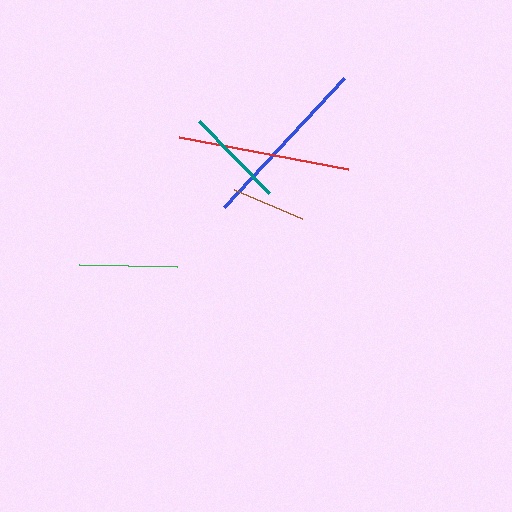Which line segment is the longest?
The blue line is the longest at approximately 176 pixels.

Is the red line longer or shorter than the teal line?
The red line is longer than the teal line.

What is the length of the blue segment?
The blue segment is approximately 176 pixels long.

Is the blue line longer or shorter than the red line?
The blue line is longer than the red line.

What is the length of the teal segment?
The teal segment is approximately 101 pixels long.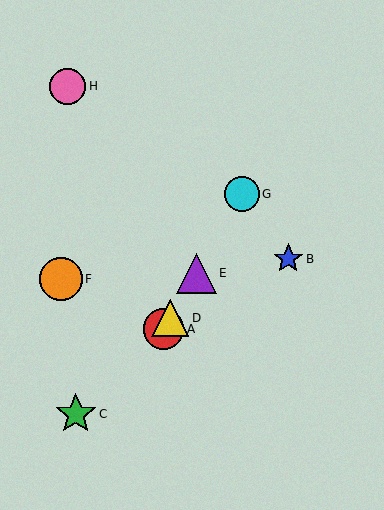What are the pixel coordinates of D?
Object D is at (170, 318).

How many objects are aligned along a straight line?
4 objects (A, D, E, G) are aligned along a straight line.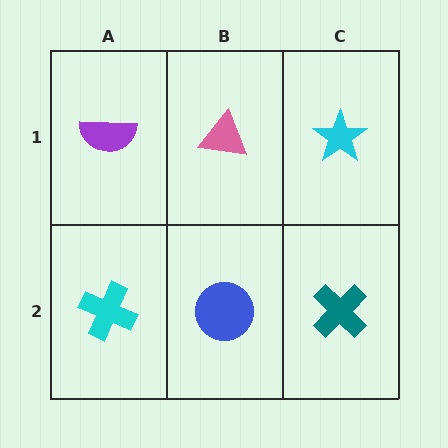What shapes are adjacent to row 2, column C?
A cyan star (row 1, column C), a blue circle (row 2, column B).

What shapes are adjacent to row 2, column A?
A purple semicircle (row 1, column A), a blue circle (row 2, column B).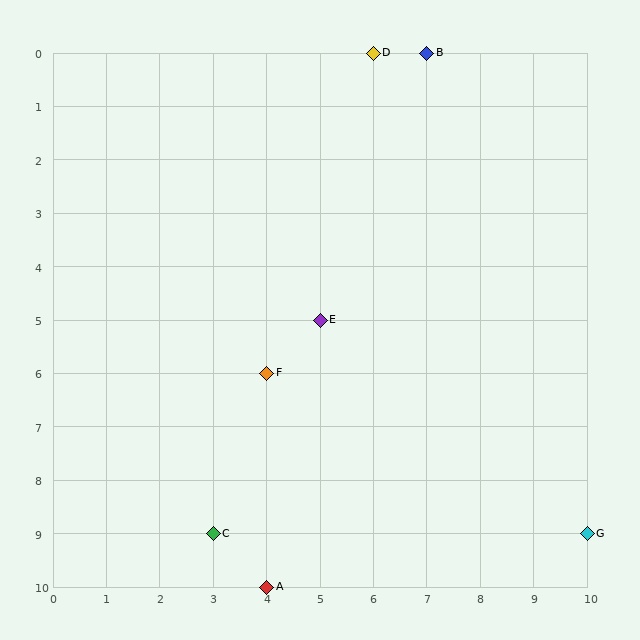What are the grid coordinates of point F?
Point F is at grid coordinates (4, 6).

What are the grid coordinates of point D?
Point D is at grid coordinates (6, 0).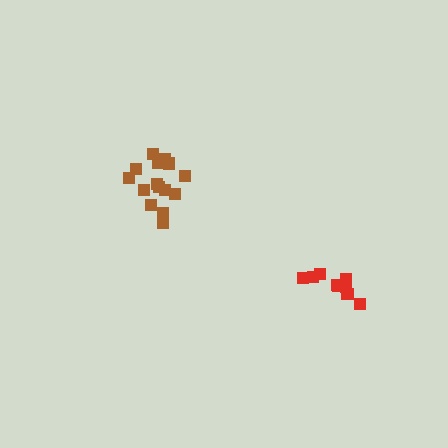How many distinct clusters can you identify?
There are 2 distinct clusters.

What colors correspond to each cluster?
The clusters are colored: brown, red.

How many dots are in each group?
Group 1: 15 dots, Group 2: 9 dots (24 total).